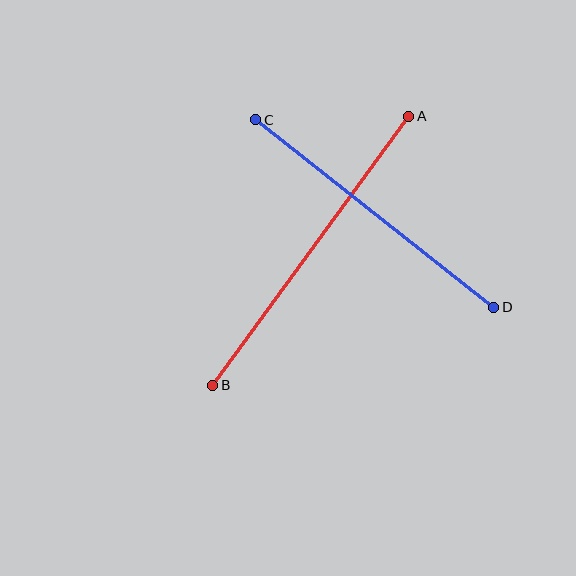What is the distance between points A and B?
The distance is approximately 333 pixels.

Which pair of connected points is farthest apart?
Points A and B are farthest apart.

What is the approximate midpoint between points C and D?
The midpoint is at approximately (375, 214) pixels.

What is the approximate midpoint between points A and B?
The midpoint is at approximately (311, 251) pixels.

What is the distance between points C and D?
The distance is approximately 303 pixels.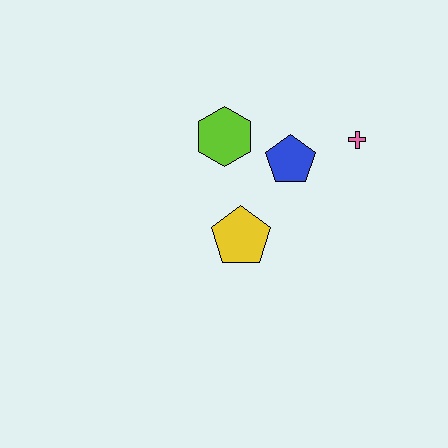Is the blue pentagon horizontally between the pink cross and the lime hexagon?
Yes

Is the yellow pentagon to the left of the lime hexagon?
No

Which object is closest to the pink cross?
The blue pentagon is closest to the pink cross.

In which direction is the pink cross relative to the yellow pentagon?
The pink cross is to the right of the yellow pentagon.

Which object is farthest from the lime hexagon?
The pink cross is farthest from the lime hexagon.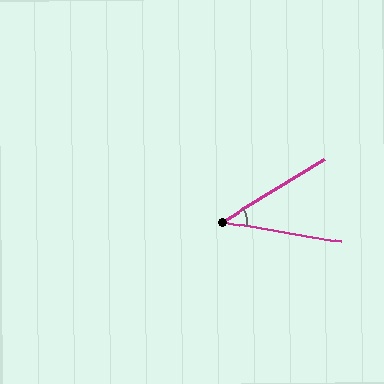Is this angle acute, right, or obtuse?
It is acute.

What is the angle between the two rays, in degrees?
Approximately 41 degrees.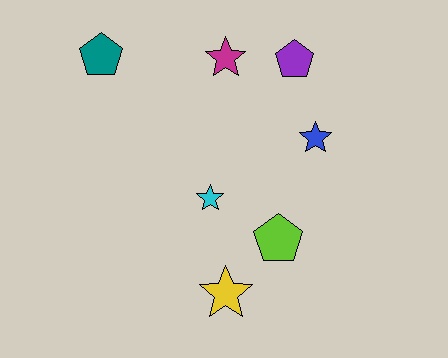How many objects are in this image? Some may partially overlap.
There are 7 objects.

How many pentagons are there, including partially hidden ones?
There are 3 pentagons.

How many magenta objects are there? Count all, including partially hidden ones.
There is 1 magenta object.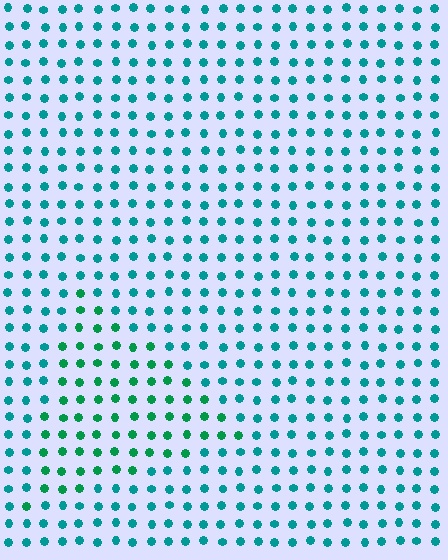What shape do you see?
I see a triangle.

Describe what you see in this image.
The image is filled with small teal elements in a uniform arrangement. A triangle-shaped region is visible where the elements are tinted to a slightly different hue, forming a subtle color boundary.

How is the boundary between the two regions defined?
The boundary is defined purely by a slight shift in hue (about 31 degrees). Spacing, size, and orientation are identical on both sides.